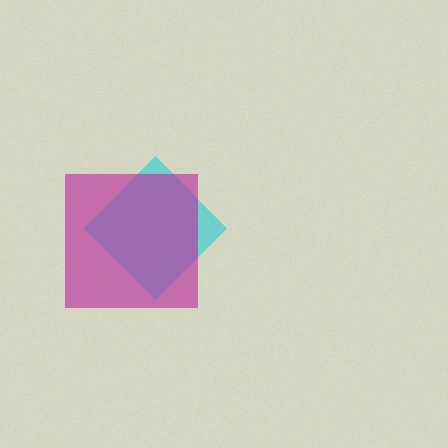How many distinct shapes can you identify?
There are 2 distinct shapes: a cyan diamond, a magenta square.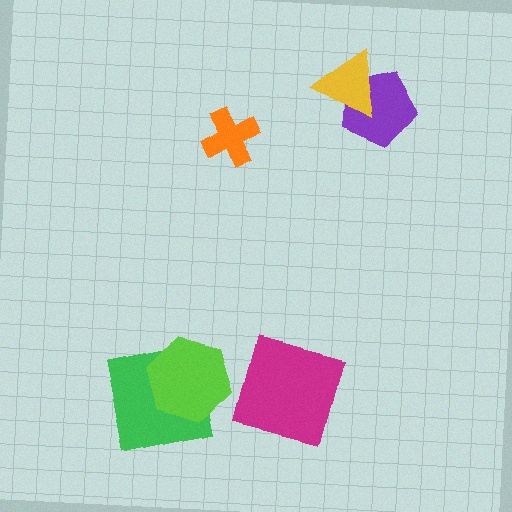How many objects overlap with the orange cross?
0 objects overlap with the orange cross.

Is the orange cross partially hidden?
No, no other shape covers it.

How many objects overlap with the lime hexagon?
1 object overlaps with the lime hexagon.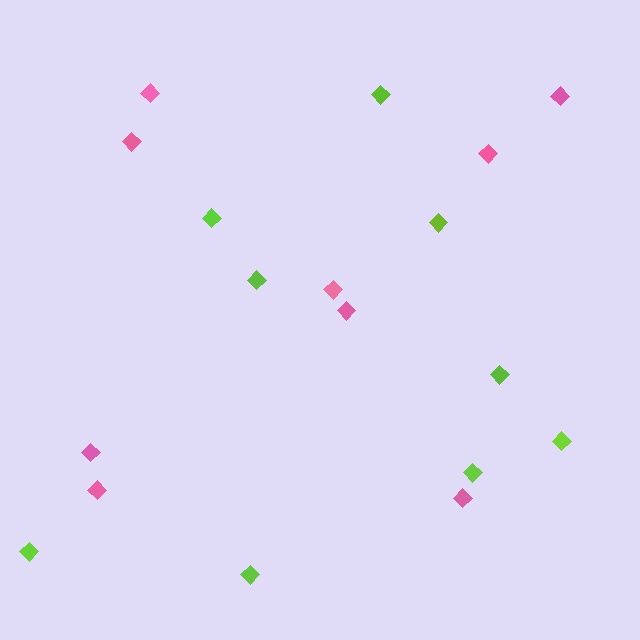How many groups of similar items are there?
There are 2 groups: one group of lime diamonds (9) and one group of pink diamonds (9).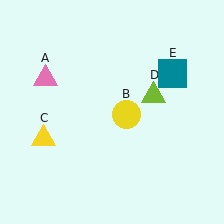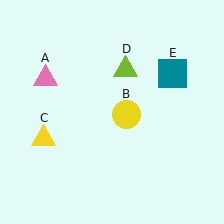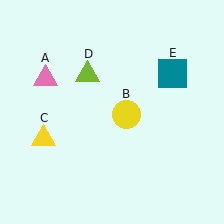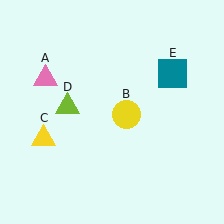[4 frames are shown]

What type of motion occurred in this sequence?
The lime triangle (object D) rotated counterclockwise around the center of the scene.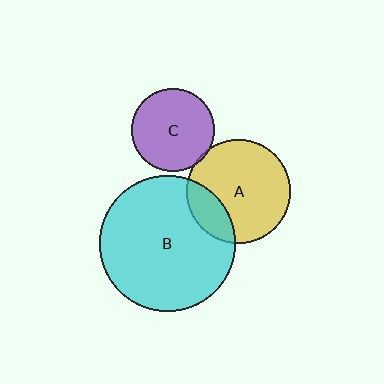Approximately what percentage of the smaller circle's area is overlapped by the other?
Approximately 20%.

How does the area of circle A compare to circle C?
Approximately 1.6 times.